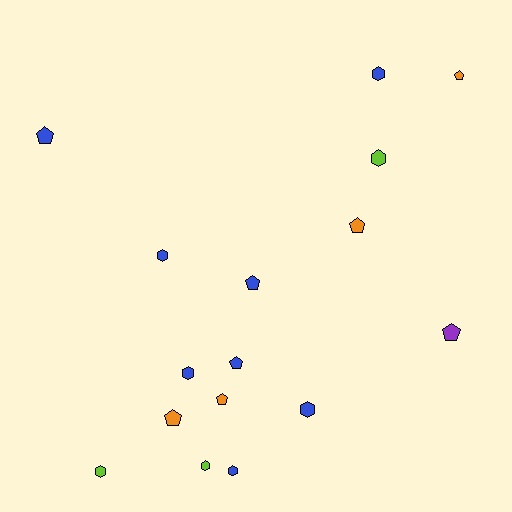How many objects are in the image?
There are 16 objects.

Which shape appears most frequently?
Hexagon, with 8 objects.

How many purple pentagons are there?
There is 1 purple pentagon.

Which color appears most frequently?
Blue, with 8 objects.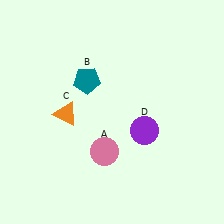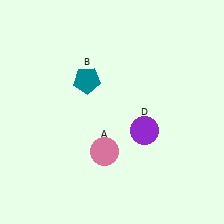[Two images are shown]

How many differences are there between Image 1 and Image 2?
There is 1 difference between the two images.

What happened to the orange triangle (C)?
The orange triangle (C) was removed in Image 2. It was in the bottom-left area of Image 1.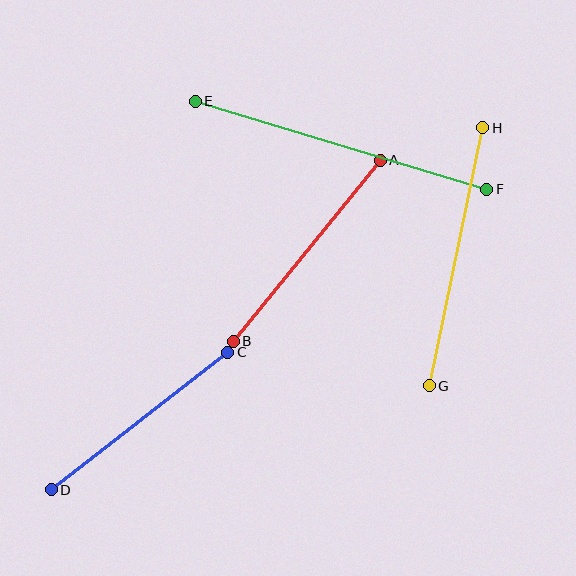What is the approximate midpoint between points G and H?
The midpoint is at approximately (456, 257) pixels.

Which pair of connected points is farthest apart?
Points E and F are farthest apart.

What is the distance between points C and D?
The distance is approximately 224 pixels.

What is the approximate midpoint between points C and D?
The midpoint is at approximately (140, 421) pixels.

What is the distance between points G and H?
The distance is approximately 263 pixels.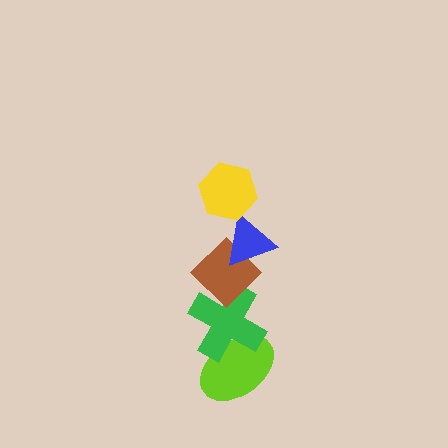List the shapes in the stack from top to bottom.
From top to bottom: the yellow hexagon, the blue triangle, the brown diamond, the green cross, the lime ellipse.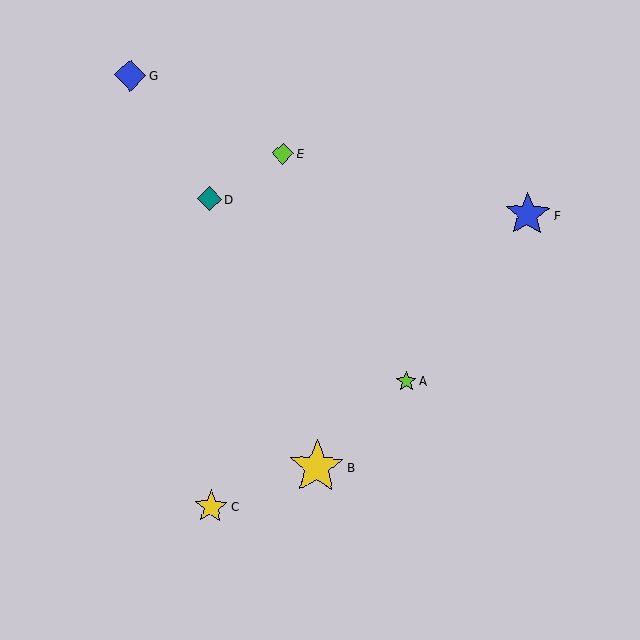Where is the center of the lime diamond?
The center of the lime diamond is at (283, 153).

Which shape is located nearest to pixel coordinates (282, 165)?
The lime diamond (labeled E) at (283, 153) is nearest to that location.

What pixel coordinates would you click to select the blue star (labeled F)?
Click at (528, 215) to select the blue star F.